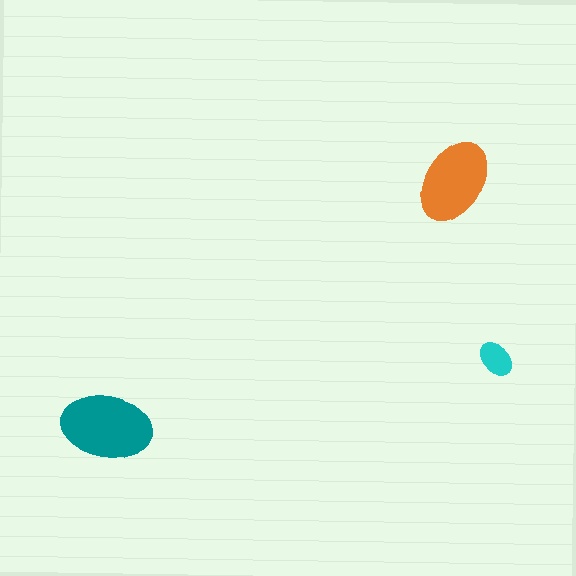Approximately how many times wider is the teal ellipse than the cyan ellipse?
About 2.5 times wider.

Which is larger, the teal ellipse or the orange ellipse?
The teal one.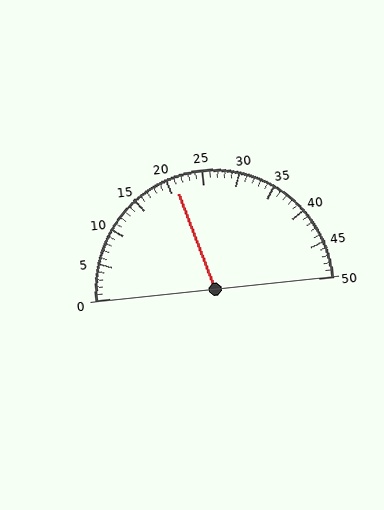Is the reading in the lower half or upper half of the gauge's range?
The reading is in the lower half of the range (0 to 50).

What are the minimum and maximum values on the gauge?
The gauge ranges from 0 to 50.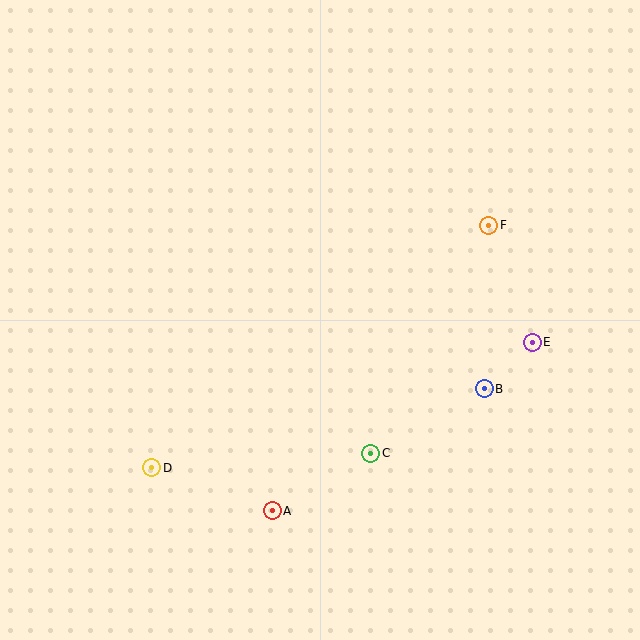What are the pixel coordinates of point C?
Point C is at (371, 454).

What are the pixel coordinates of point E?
Point E is at (532, 342).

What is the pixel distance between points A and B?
The distance between A and B is 245 pixels.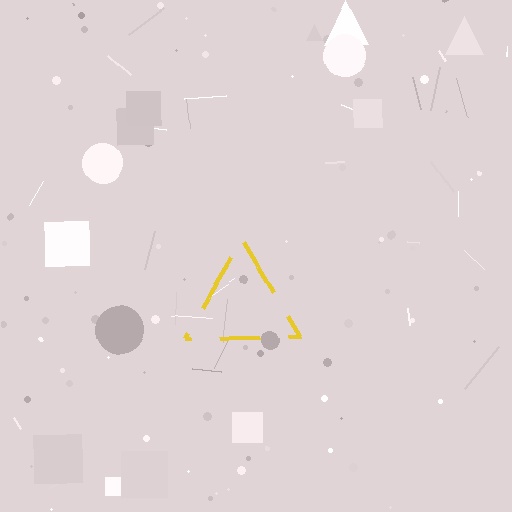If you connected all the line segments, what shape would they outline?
They would outline a triangle.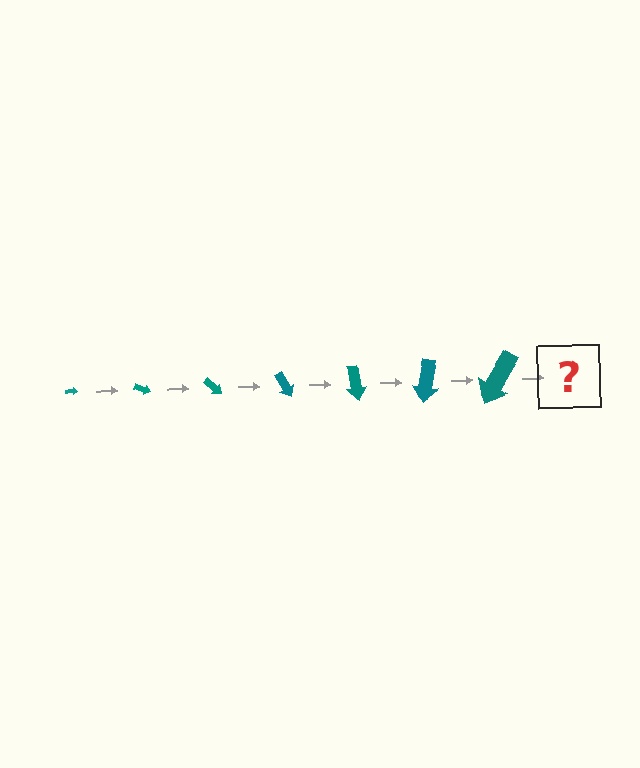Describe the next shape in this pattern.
It should be an arrow, larger than the previous one and rotated 140 degrees from the start.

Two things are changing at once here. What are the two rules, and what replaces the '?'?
The two rules are that the arrow grows larger each step and it rotates 20 degrees each step. The '?' should be an arrow, larger than the previous one and rotated 140 degrees from the start.